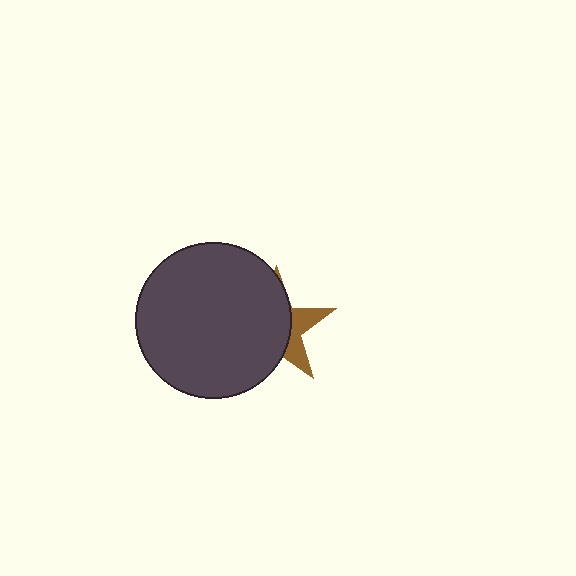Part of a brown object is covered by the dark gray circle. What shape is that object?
It is a star.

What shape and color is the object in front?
The object in front is a dark gray circle.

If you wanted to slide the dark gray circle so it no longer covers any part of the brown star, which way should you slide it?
Slide it left — that is the most direct way to separate the two shapes.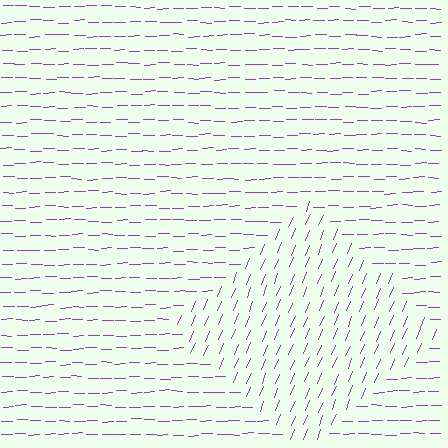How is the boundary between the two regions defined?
The boundary is defined purely by a change in line orientation (approximately 66 degrees difference). All lines are the same color and thickness.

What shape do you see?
I see a diamond.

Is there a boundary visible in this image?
Yes, there is a texture boundary formed by a change in line orientation.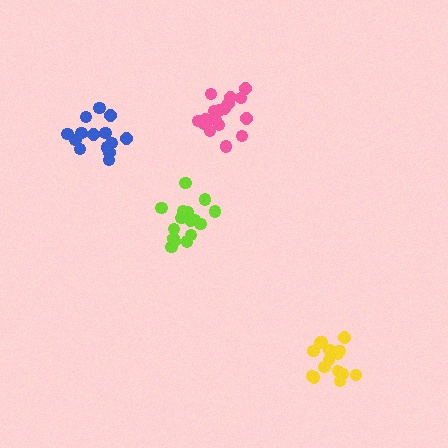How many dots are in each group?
Group 1: 16 dots, Group 2: 17 dots, Group 3: 14 dots, Group 4: 17 dots (64 total).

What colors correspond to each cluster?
The clusters are colored: yellow, lime, blue, pink.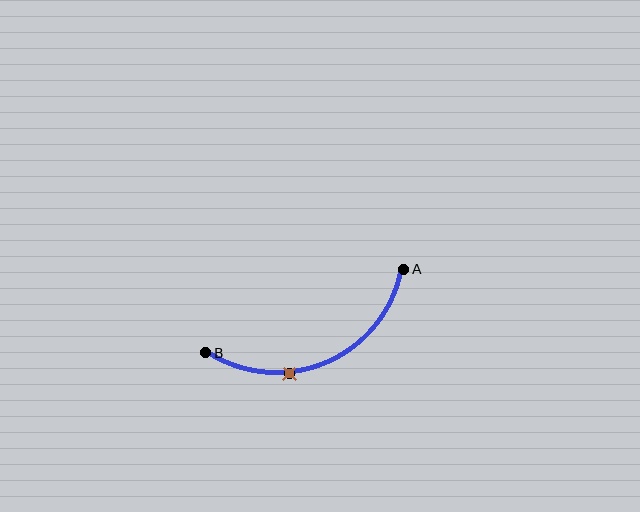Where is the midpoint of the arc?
The arc midpoint is the point on the curve farthest from the straight line joining A and B. It sits below that line.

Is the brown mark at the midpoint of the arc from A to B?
No. The brown mark lies on the arc but is closer to endpoint B. The arc midpoint would be at the point on the curve equidistant along the arc from both A and B.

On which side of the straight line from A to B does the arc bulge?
The arc bulges below the straight line connecting A and B.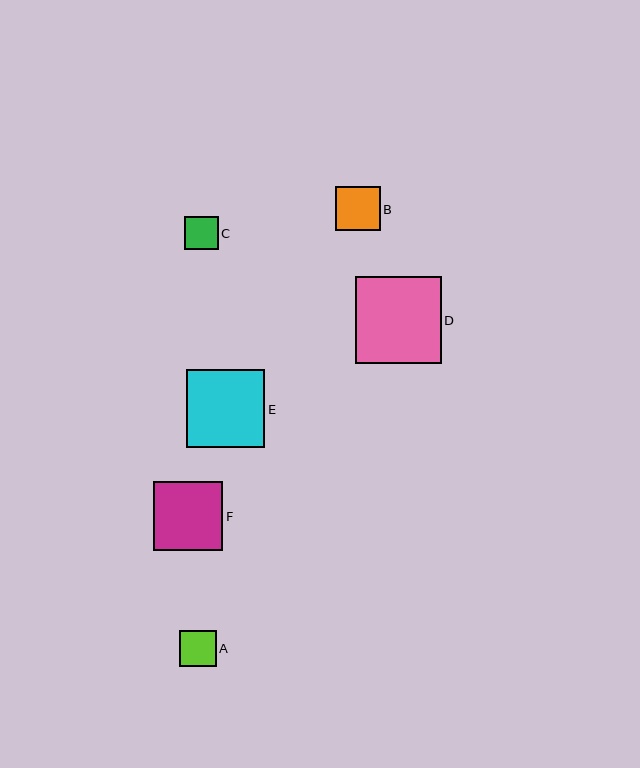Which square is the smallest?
Square C is the smallest with a size of approximately 34 pixels.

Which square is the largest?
Square D is the largest with a size of approximately 86 pixels.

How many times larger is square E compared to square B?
Square E is approximately 1.8 times the size of square B.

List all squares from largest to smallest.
From largest to smallest: D, E, F, B, A, C.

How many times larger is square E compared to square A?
Square E is approximately 2.1 times the size of square A.